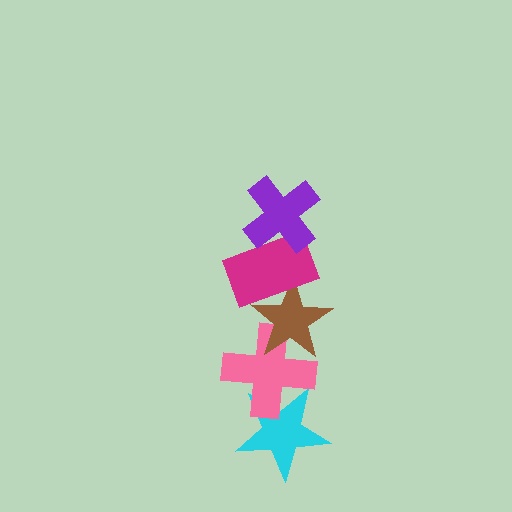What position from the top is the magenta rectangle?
The magenta rectangle is 2nd from the top.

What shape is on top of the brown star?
The magenta rectangle is on top of the brown star.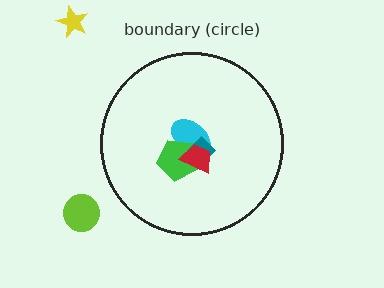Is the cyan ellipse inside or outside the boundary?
Inside.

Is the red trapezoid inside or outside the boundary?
Inside.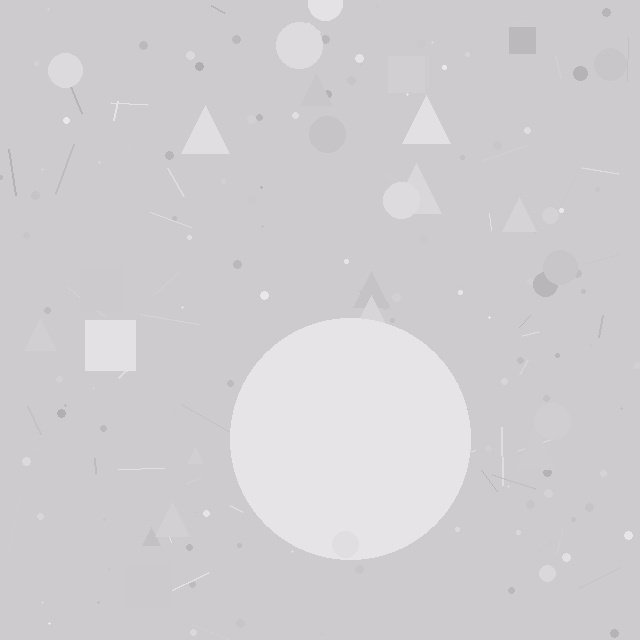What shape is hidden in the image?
A circle is hidden in the image.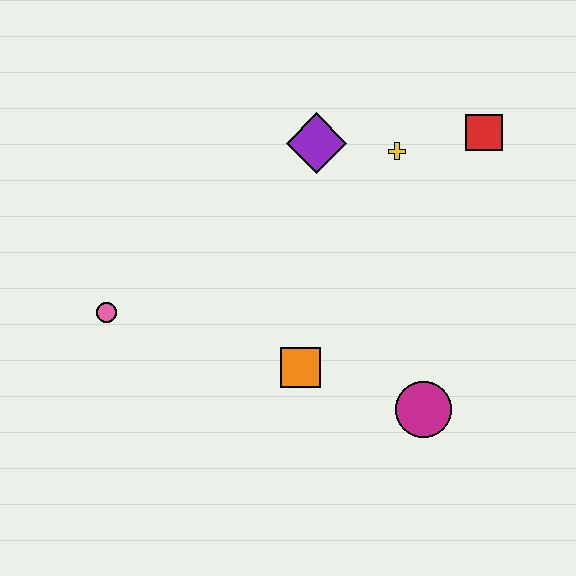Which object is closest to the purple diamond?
The yellow cross is closest to the purple diamond.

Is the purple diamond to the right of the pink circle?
Yes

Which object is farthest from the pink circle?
The red square is farthest from the pink circle.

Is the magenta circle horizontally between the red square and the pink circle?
Yes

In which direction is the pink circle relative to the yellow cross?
The pink circle is to the left of the yellow cross.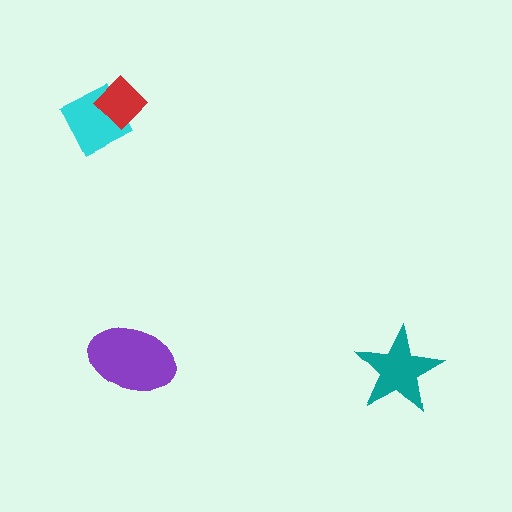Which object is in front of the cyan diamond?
The red diamond is in front of the cyan diamond.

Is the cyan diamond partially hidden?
Yes, it is partially covered by another shape.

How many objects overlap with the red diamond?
1 object overlaps with the red diamond.